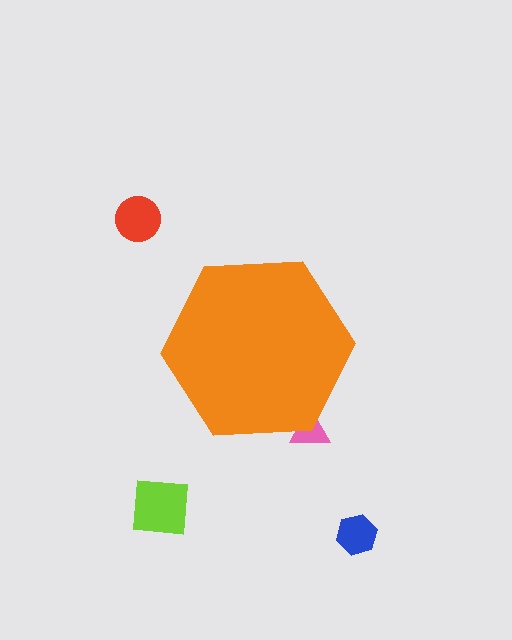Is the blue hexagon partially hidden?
No, the blue hexagon is fully visible.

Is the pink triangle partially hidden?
Yes, the pink triangle is partially hidden behind the orange hexagon.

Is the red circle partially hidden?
No, the red circle is fully visible.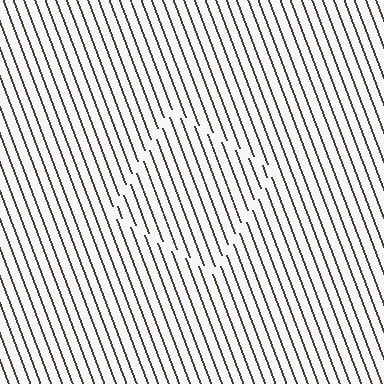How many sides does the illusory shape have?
4 sides — the line-ends trace a square.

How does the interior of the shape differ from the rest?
The interior of the shape contains the same grating, shifted by half a period — the contour is defined by the phase discontinuity where line-ends from the inner and outer gratings abut.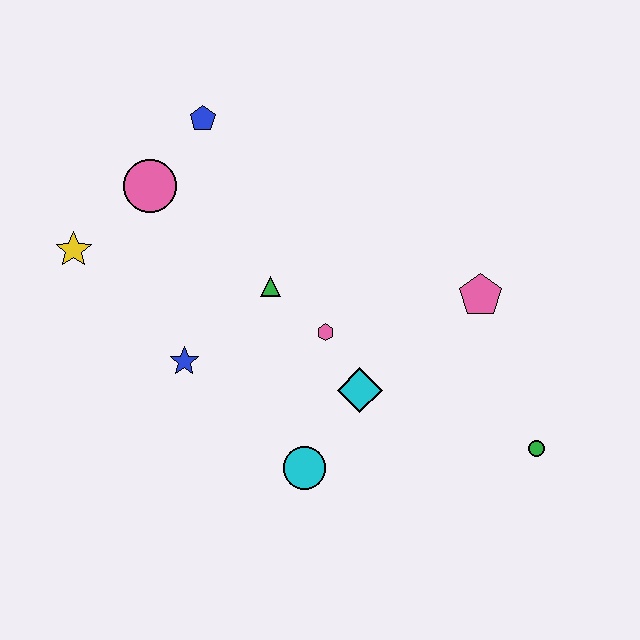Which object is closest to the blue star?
The green triangle is closest to the blue star.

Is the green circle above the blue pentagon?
No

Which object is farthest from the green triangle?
The green circle is farthest from the green triangle.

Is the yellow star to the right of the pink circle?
No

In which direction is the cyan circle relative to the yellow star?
The cyan circle is to the right of the yellow star.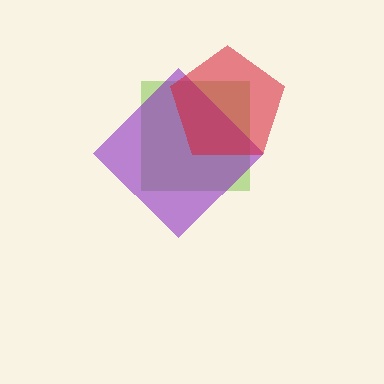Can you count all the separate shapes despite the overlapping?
Yes, there are 3 separate shapes.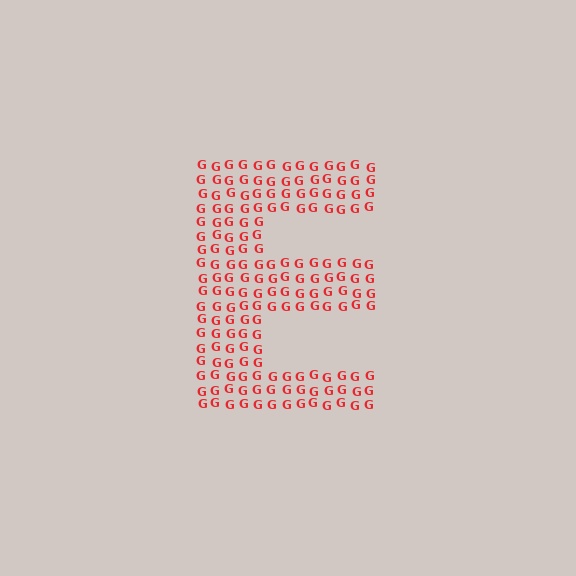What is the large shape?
The large shape is the letter E.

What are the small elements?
The small elements are letter G's.